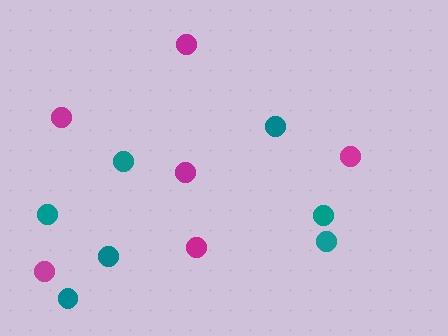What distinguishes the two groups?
There are 2 groups: one group of teal circles (7) and one group of magenta circles (6).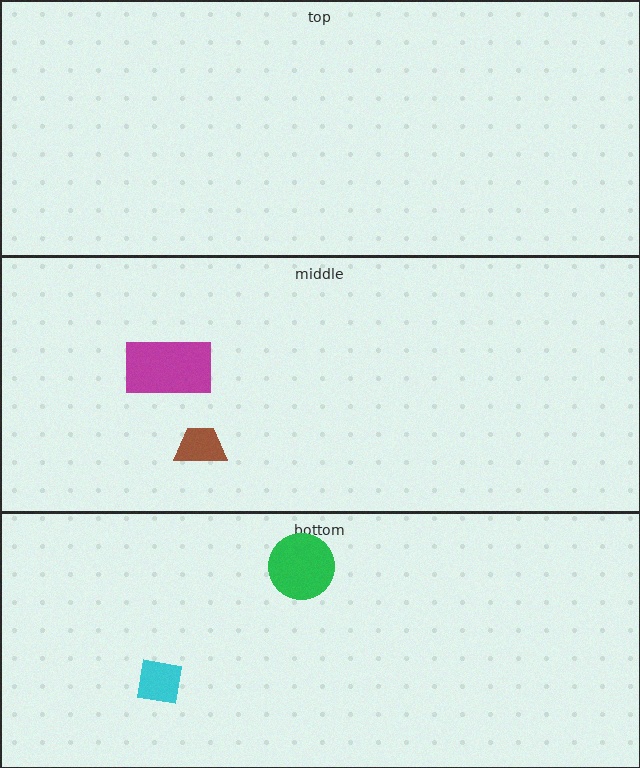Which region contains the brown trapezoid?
The middle region.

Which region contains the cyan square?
The bottom region.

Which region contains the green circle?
The bottom region.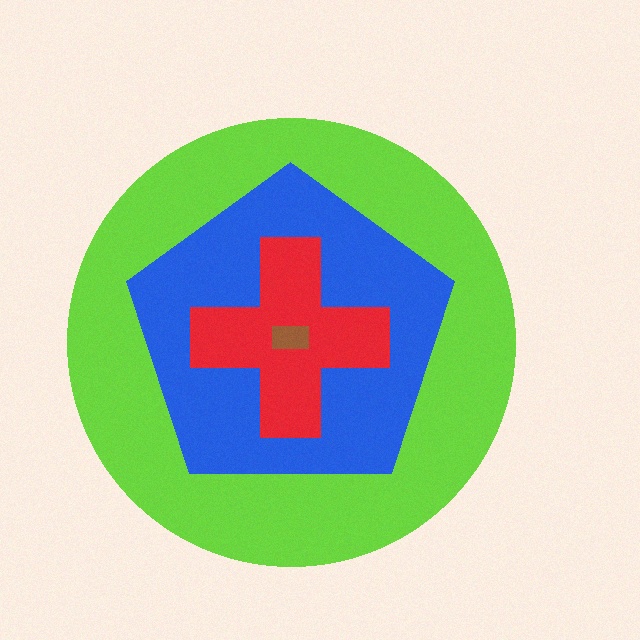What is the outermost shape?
The lime circle.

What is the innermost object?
The brown rectangle.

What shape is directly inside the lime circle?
The blue pentagon.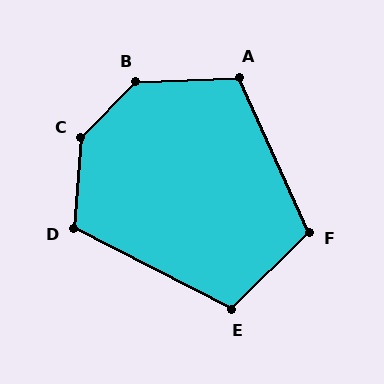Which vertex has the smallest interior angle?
E, at approximately 108 degrees.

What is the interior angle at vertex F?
Approximately 111 degrees (obtuse).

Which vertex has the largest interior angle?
C, at approximately 140 degrees.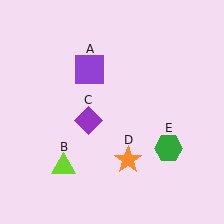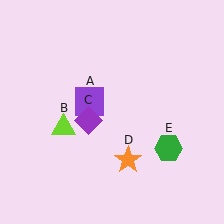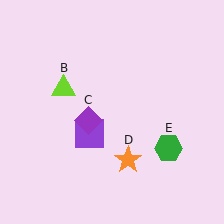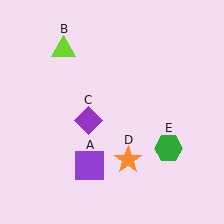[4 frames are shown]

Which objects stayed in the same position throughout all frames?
Purple diamond (object C) and orange star (object D) and green hexagon (object E) remained stationary.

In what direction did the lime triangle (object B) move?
The lime triangle (object B) moved up.